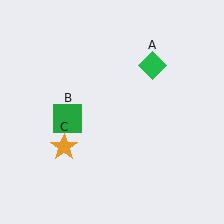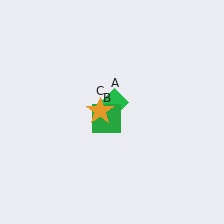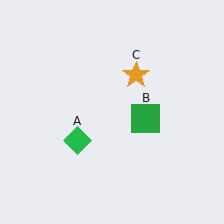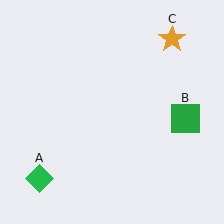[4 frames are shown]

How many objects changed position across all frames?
3 objects changed position: green diamond (object A), green square (object B), orange star (object C).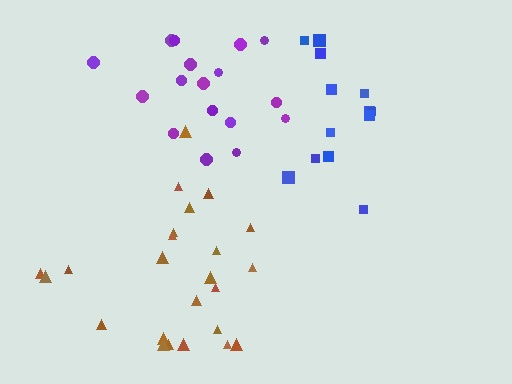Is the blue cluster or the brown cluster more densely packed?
Blue.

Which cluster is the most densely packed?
Purple.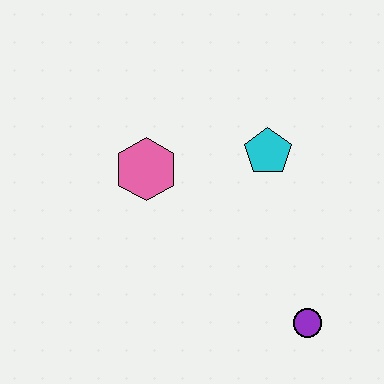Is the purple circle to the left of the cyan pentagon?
No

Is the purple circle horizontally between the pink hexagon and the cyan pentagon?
No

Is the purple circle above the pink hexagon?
No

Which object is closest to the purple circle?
The cyan pentagon is closest to the purple circle.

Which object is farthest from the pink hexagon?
The purple circle is farthest from the pink hexagon.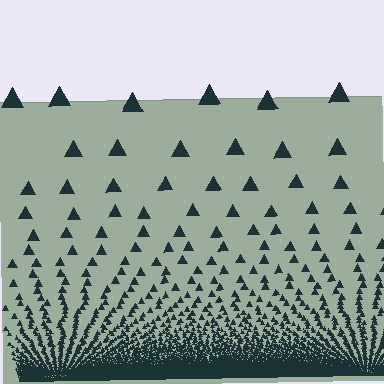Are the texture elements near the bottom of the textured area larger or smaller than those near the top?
Smaller. The gradient is inverted — elements near the bottom are smaller and denser.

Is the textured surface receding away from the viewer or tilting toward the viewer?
The surface appears to tilt toward the viewer. Texture elements get larger and sparser toward the top.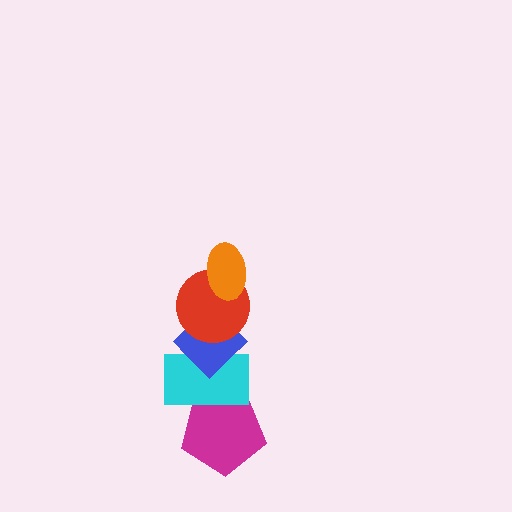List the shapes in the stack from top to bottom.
From top to bottom: the orange ellipse, the red circle, the blue diamond, the cyan rectangle, the magenta pentagon.